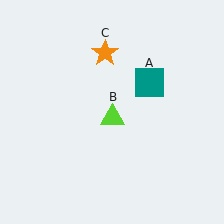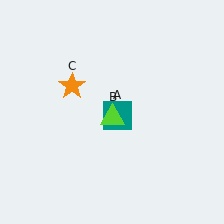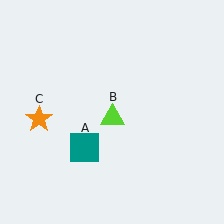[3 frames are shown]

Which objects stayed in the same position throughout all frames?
Lime triangle (object B) remained stationary.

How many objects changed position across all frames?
2 objects changed position: teal square (object A), orange star (object C).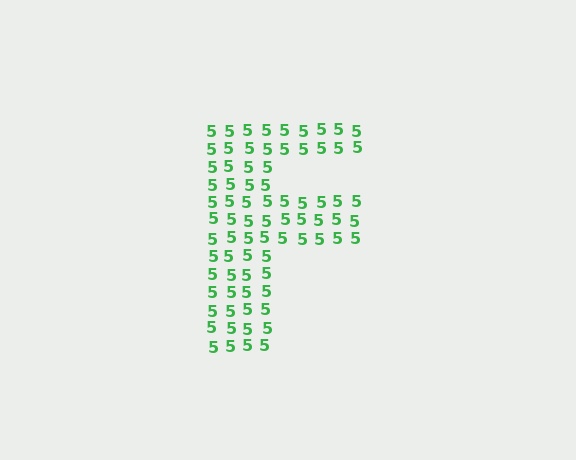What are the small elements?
The small elements are digit 5's.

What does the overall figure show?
The overall figure shows the letter F.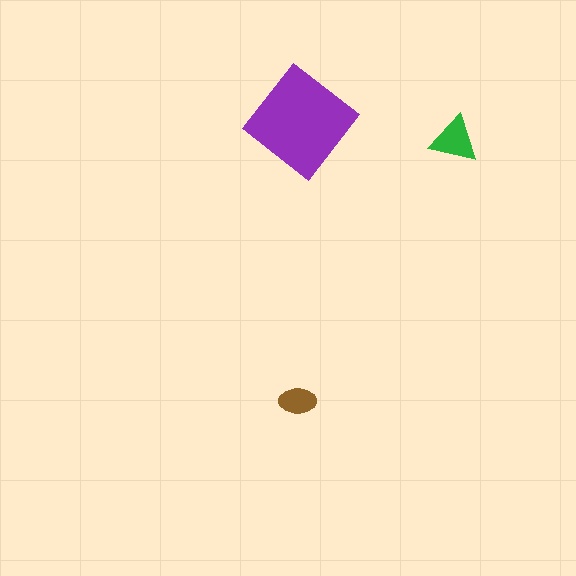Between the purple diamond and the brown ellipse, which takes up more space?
The purple diamond.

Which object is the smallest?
The brown ellipse.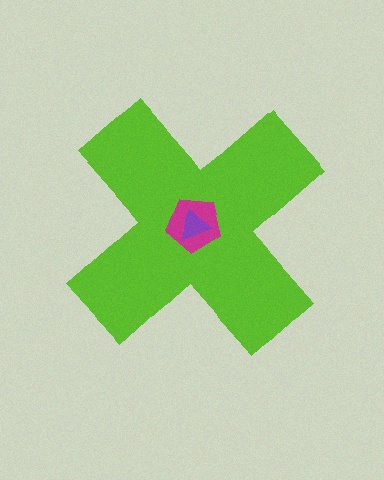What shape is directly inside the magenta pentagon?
The purple triangle.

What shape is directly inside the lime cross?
The magenta pentagon.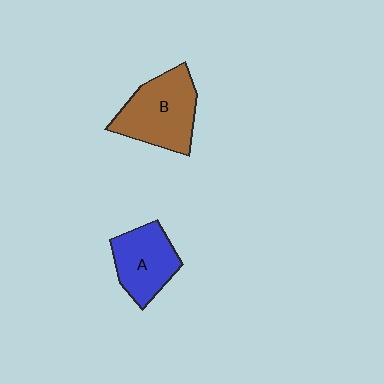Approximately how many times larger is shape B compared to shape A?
Approximately 1.3 times.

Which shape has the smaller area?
Shape A (blue).